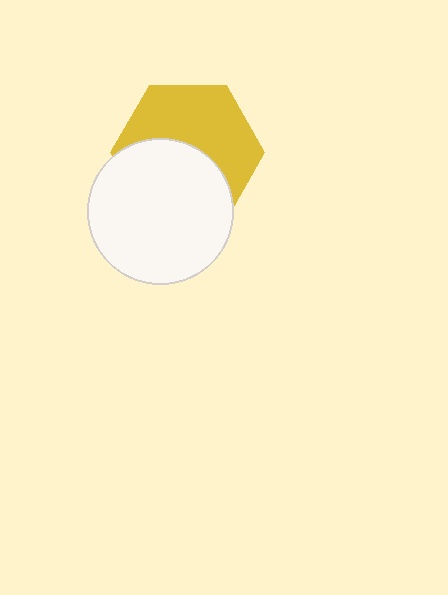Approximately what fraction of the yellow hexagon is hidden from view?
Roughly 47% of the yellow hexagon is hidden behind the white circle.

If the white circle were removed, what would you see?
You would see the complete yellow hexagon.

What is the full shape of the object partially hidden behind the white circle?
The partially hidden object is a yellow hexagon.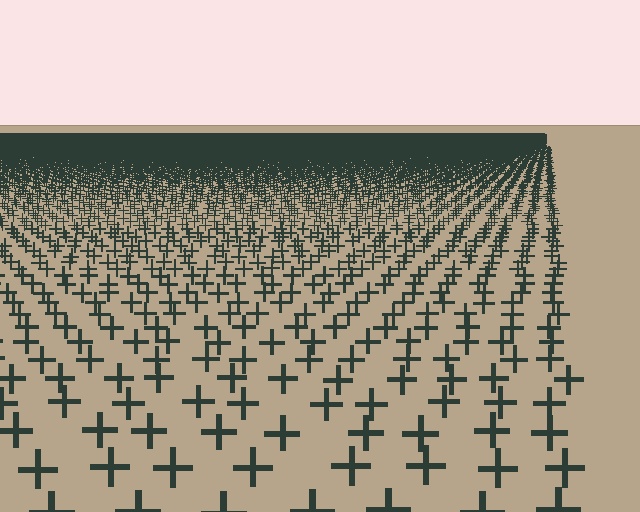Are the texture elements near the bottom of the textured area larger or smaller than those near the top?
Larger. Near the bottom, elements are closer to the viewer and appear at a bigger on-screen size.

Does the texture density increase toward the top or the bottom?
Density increases toward the top.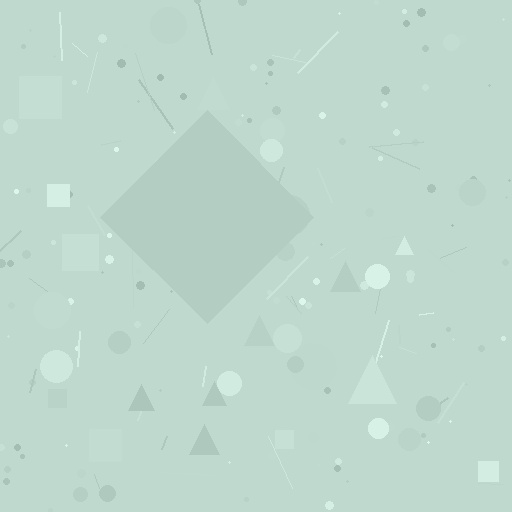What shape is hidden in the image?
A diamond is hidden in the image.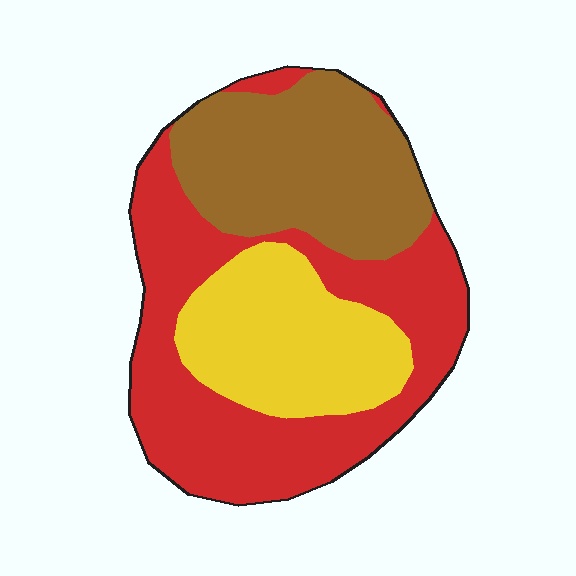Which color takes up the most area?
Red, at roughly 45%.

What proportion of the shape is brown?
Brown covers roughly 30% of the shape.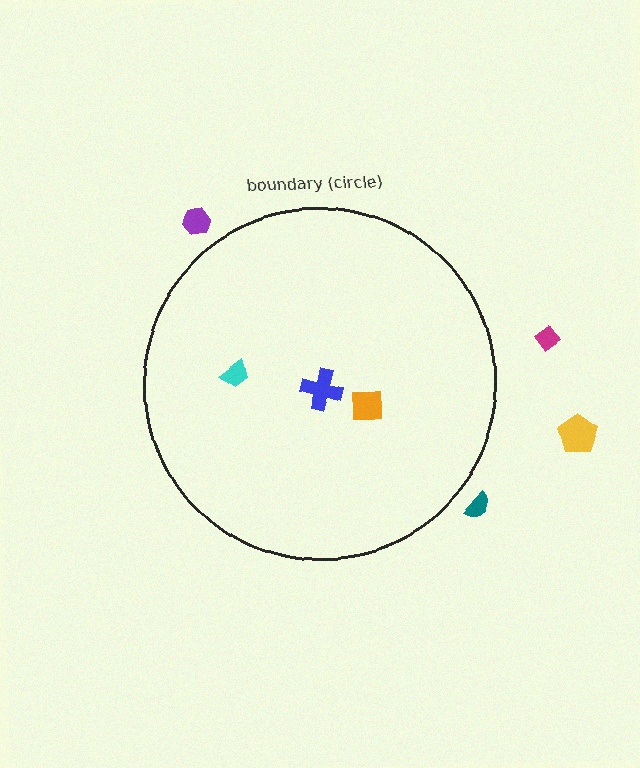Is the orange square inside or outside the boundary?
Inside.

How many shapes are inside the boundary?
3 inside, 4 outside.